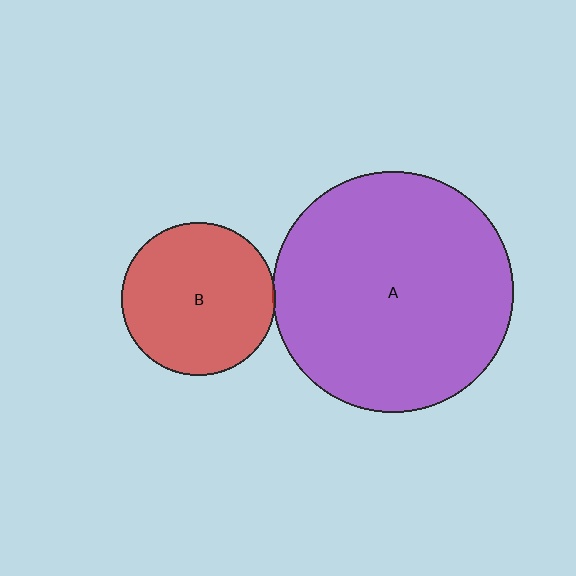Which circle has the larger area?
Circle A (purple).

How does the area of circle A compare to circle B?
Approximately 2.5 times.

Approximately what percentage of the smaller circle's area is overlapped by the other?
Approximately 5%.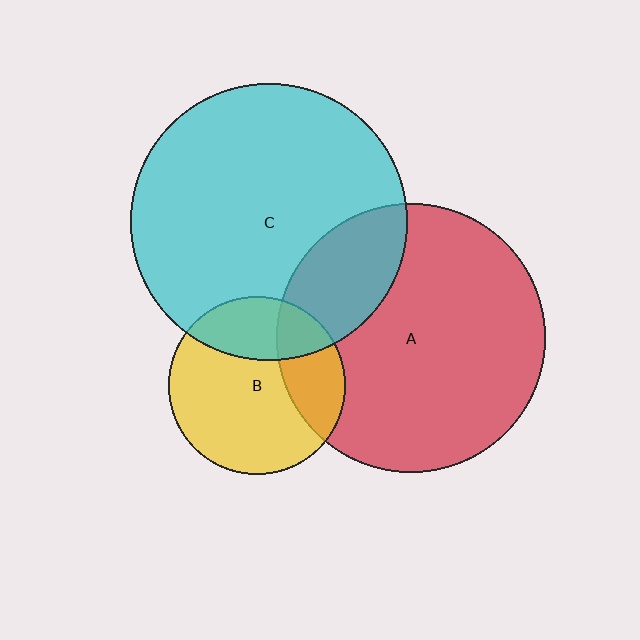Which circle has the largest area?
Circle C (cyan).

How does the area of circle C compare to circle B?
Approximately 2.4 times.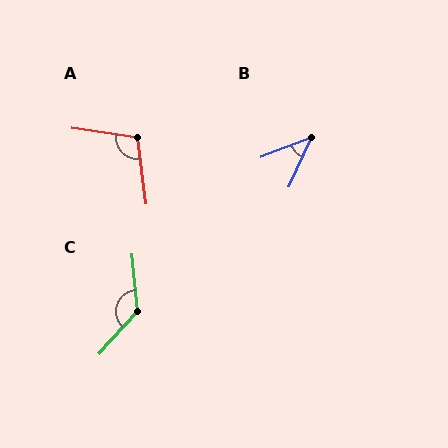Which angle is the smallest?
B, at approximately 45 degrees.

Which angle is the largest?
C, at approximately 133 degrees.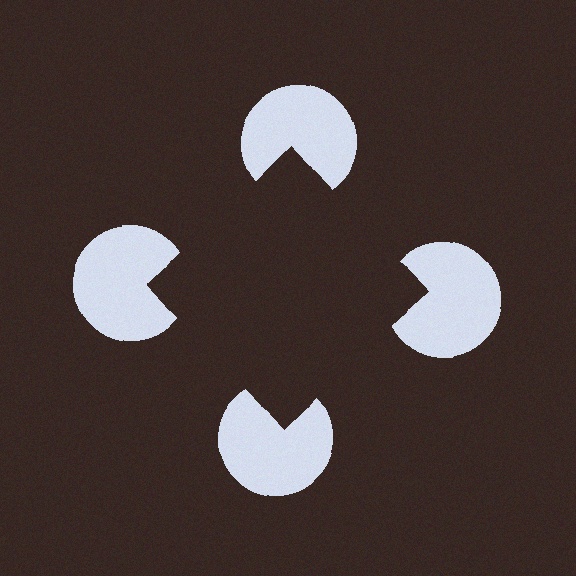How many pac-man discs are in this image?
There are 4 — one at each vertex of the illusory square.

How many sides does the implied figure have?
4 sides.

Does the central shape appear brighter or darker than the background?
It typically appears slightly darker than the background, even though no actual brightness change is drawn.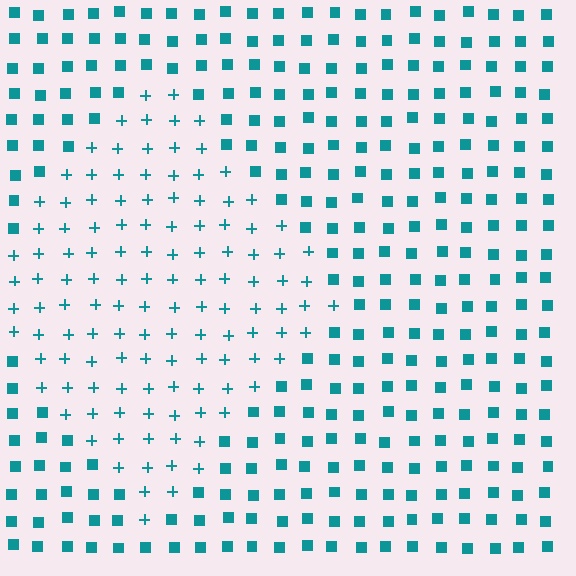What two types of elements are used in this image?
The image uses plus signs inside the diamond region and squares outside it.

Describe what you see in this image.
The image is filled with small teal elements arranged in a uniform grid. A diamond-shaped region contains plus signs, while the surrounding area contains squares. The boundary is defined purely by the change in element shape.